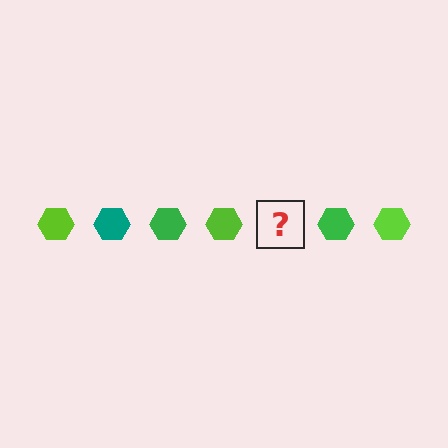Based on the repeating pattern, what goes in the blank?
The blank should be a teal hexagon.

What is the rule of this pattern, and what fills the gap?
The rule is that the pattern cycles through lime, teal, green hexagons. The gap should be filled with a teal hexagon.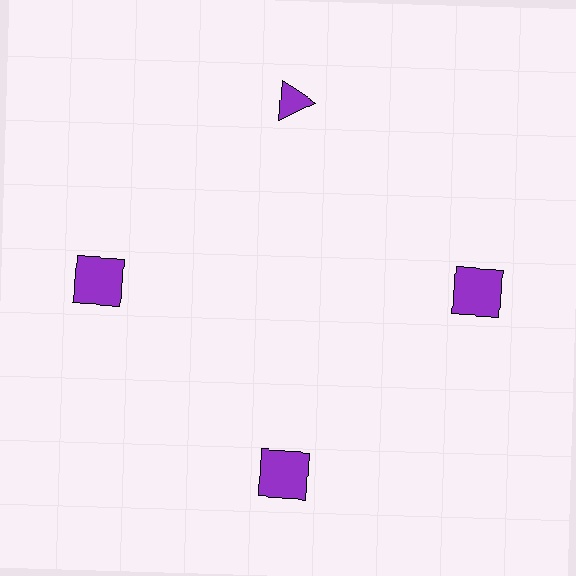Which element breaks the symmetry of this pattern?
The purple triangle at roughly the 12 o'clock position breaks the symmetry. All other shapes are purple squares.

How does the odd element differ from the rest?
It has a different shape: triangle instead of square.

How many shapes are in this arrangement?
There are 4 shapes arranged in a ring pattern.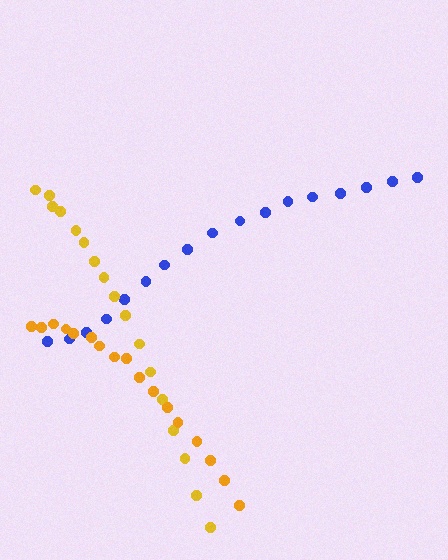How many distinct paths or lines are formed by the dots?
There are 3 distinct paths.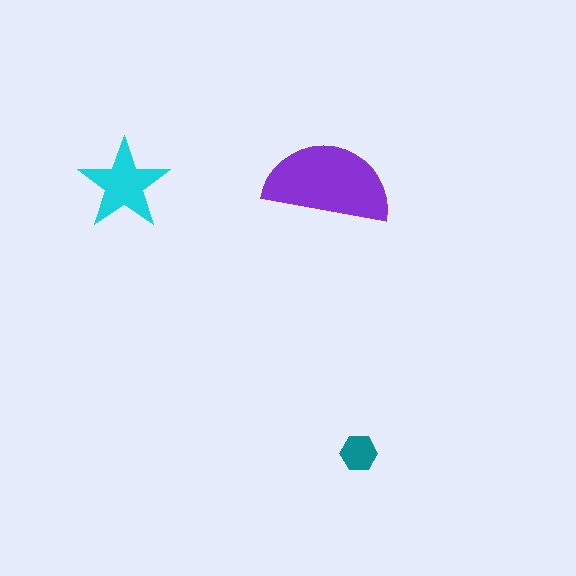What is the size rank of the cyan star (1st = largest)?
2nd.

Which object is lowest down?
The teal hexagon is bottommost.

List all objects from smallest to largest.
The teal hexagon, the cyan star, the purple semicircle.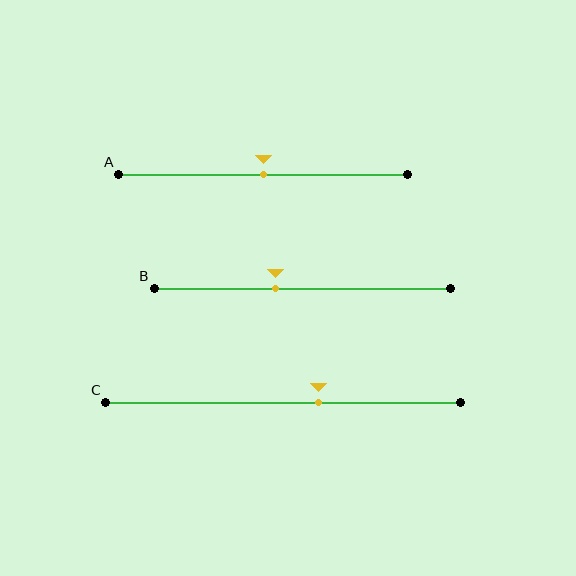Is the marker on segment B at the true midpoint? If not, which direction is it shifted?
No, the marker on segment B is shifted to the left by about 9% of the segment length.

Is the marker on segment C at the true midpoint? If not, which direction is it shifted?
No, the marker on segment C is shifted to the right by about 10% of the segment length.